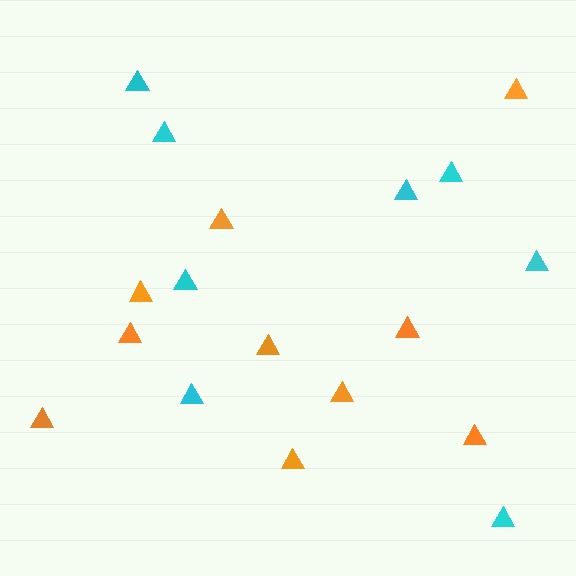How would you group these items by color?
There are 2 groups: one group of cyan triangles (8) and one group of orange triangles (10).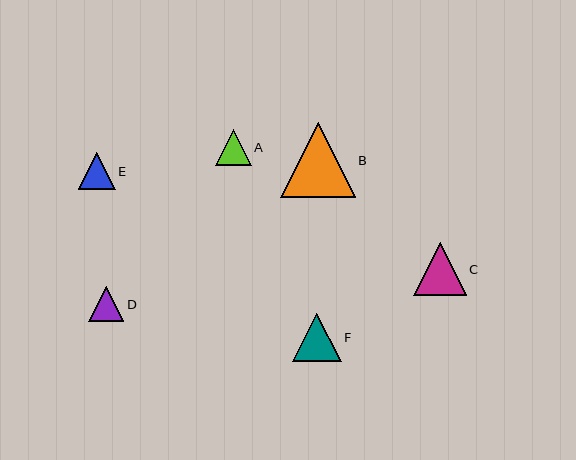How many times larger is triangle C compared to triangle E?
Triangle C is approximately 1.4 times the size of triangle E.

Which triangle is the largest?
Triangle B is the largest with a size of approximately 75 pixels.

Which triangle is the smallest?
Triangle D is the smallest with a size of approximately 35 pixels.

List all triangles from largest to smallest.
From largest to smallest: B, C, F, E, A, D.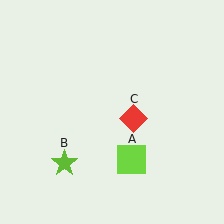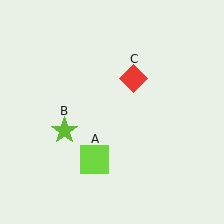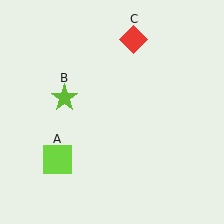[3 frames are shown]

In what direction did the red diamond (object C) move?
The red diamond (object C) moved up.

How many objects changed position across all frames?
3 objects changed position: lime square (object A), lime star (object B), red diamond (object C).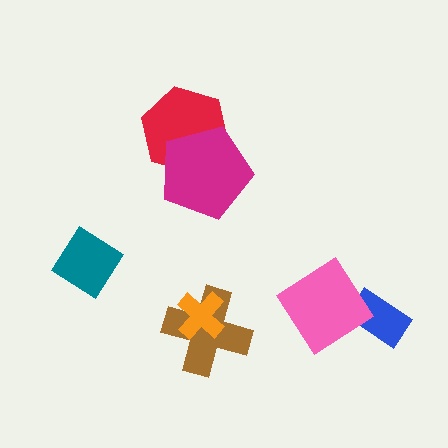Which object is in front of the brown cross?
The orange cross is in front of the brown cross.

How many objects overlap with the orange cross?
1 object overlaps with the orange cross.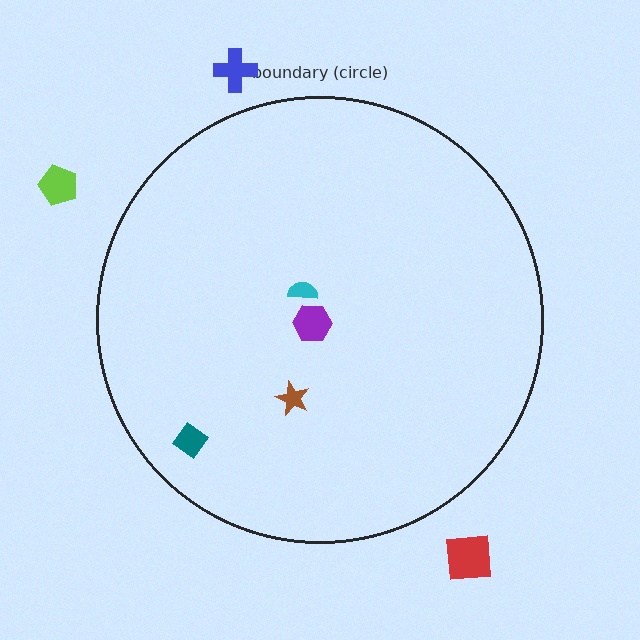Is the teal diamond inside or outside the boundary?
Inside.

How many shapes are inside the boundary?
4 inside, 3 outside.